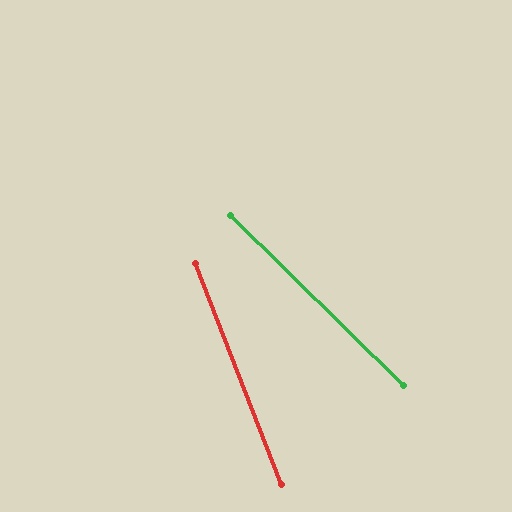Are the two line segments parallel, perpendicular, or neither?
Neither parallel nor perpendicular — they differ by about 24°.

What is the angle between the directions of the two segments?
Approximately 24 degrees.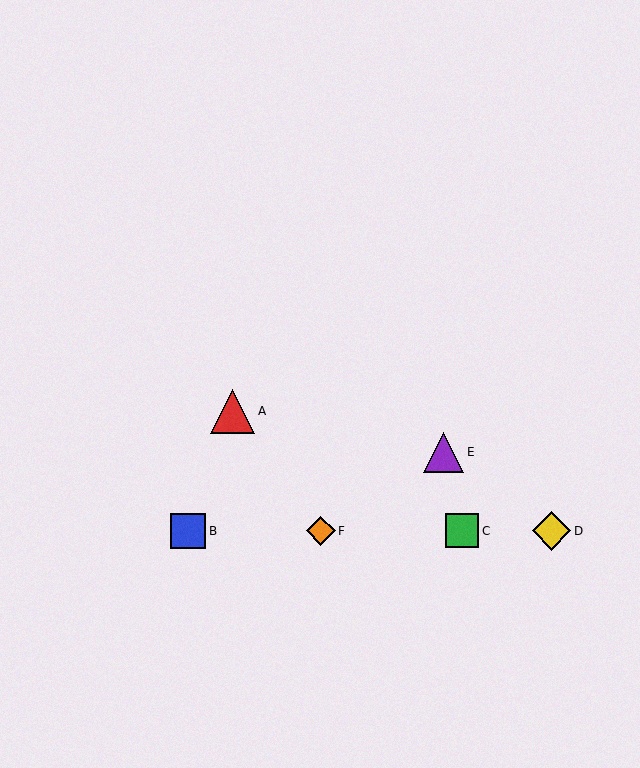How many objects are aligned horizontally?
4 objects (B, C, D, F) are aligned horizontally.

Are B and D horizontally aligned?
Yes, both are at y≈531.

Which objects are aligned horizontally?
Objects B, C, D, F are aligned horizontally.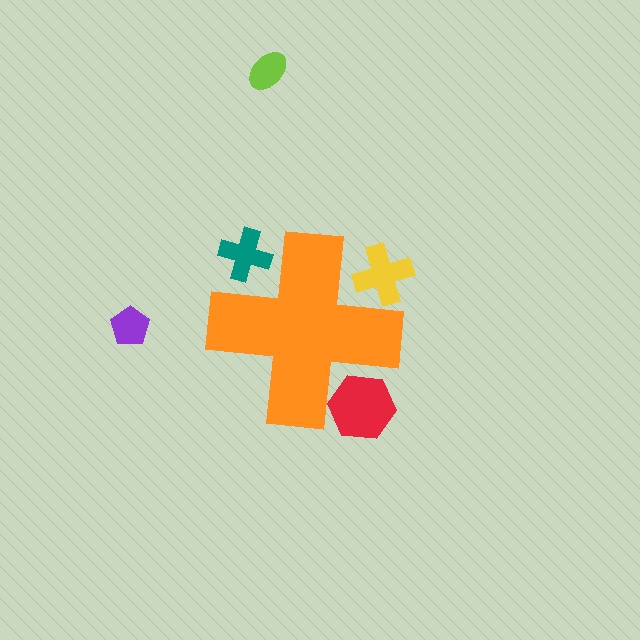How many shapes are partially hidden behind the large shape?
3 shapes are partially hidden.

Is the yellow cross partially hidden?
Yes, the yellow cross is partially hidden behind the orange cross.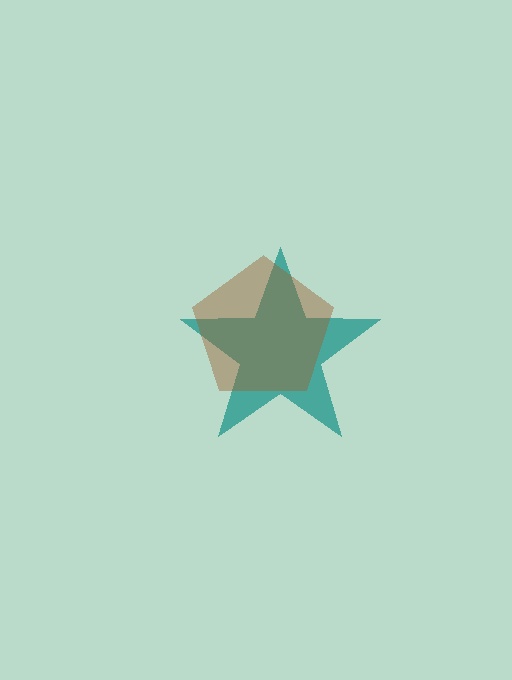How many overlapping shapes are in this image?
There are 2 overlapping shapes in the image.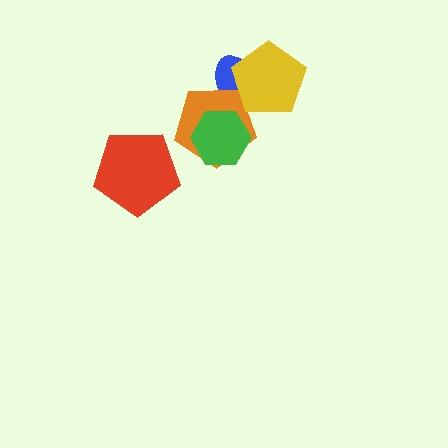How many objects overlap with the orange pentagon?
3 objects overlap with the orange pentagon.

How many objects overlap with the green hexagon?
1 object overlaps with the green hexagon.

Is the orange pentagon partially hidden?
Yes, it is partially covered by another shape.